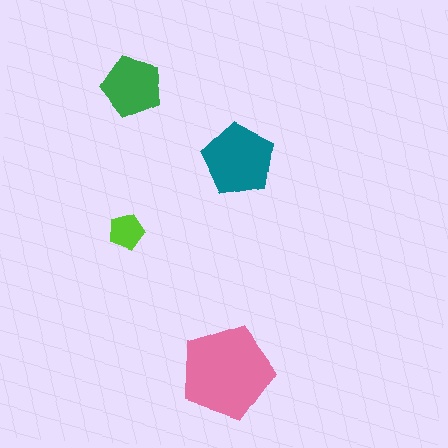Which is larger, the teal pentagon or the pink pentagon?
The pink one.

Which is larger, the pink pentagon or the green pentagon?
The pink one.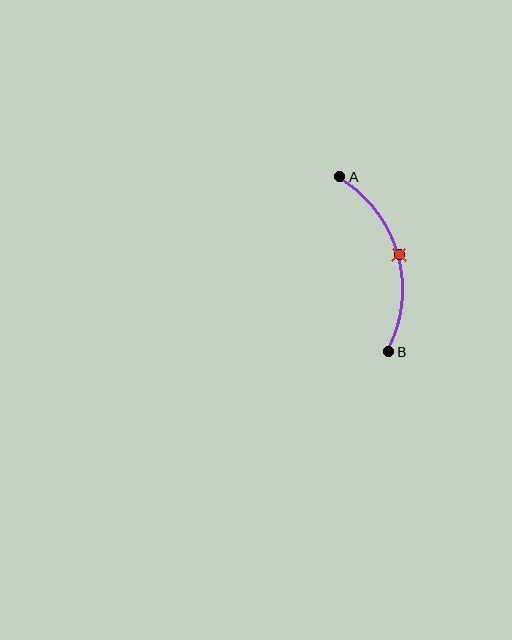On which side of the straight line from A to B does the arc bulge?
The arc bulges to the right of the straight line connecting A and B.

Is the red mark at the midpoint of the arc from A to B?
Yes. The red mark lies on the arc at equal arc-length from both A and B — it is the arc midpoint.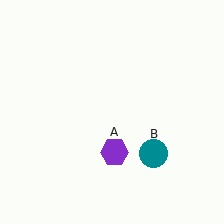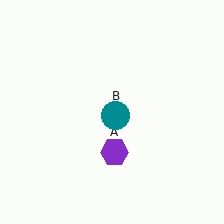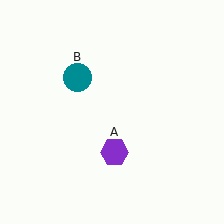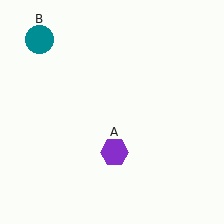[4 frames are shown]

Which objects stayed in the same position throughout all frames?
Purple hexagon (object A) remained stationary.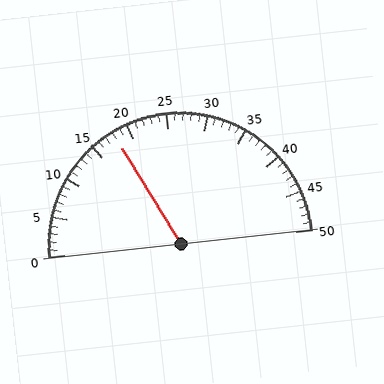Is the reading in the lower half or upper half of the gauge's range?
The reading is in the lower half of the range (0 to 50).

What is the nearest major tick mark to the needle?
The nearest major tick mark is 20.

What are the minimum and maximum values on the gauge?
The gauge ranges from 0 to 50.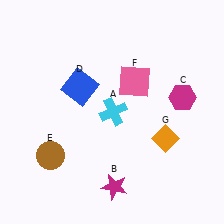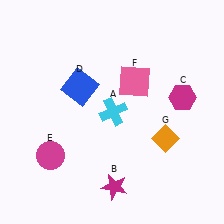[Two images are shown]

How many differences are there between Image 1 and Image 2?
There is 1 difference between the two images.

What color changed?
The circle (E) changed from brown in Image 1 to magenta in Image 2.